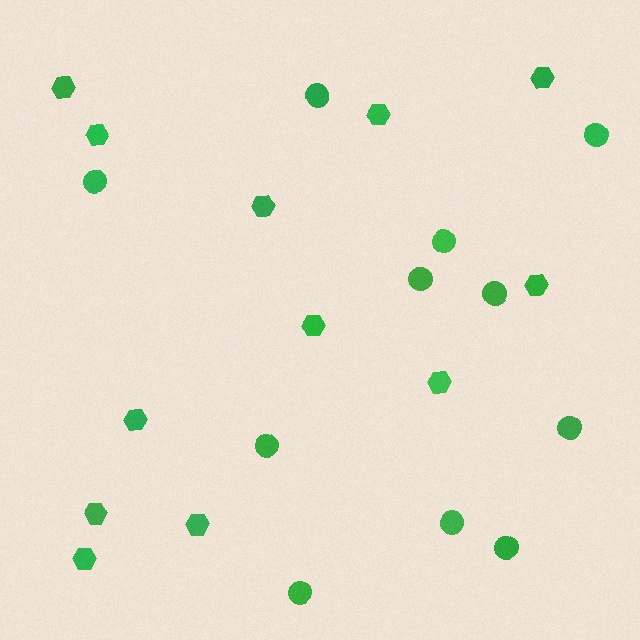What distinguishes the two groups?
There are 2 groups: one group of hexagons (12) and one group of circles (11).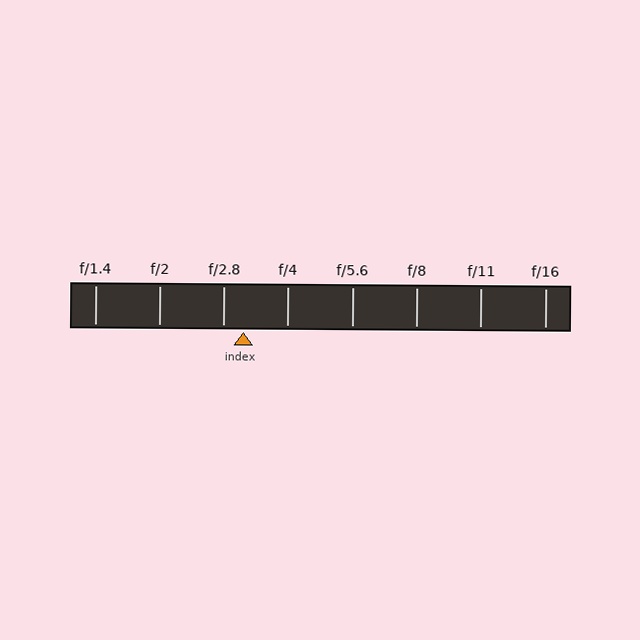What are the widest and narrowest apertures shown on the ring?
The widest aperture shown is f/1.4 and the narrowest is f/16.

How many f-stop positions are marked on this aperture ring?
There are 8 f-stop positions marked.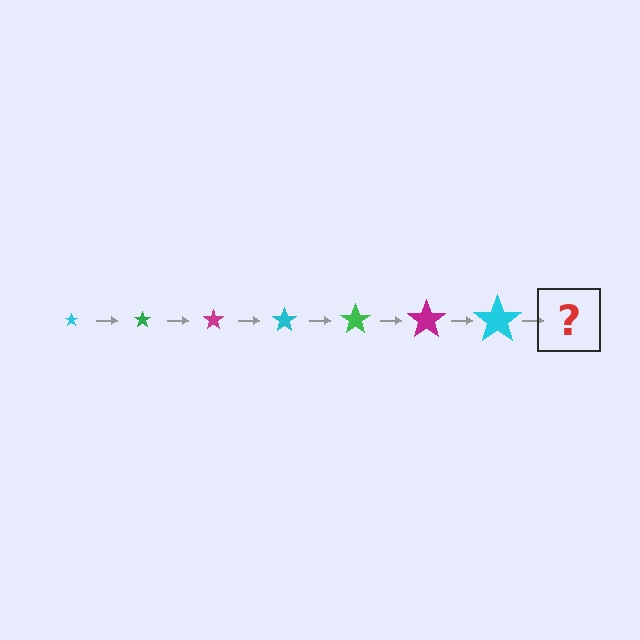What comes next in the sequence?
The next element should be a green star, larger than the previous one.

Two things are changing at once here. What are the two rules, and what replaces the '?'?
The two rules are that the star grows larger each step and the color cycles through cyan, green, and magenta. The '?' should be a green star, larger than the previous one.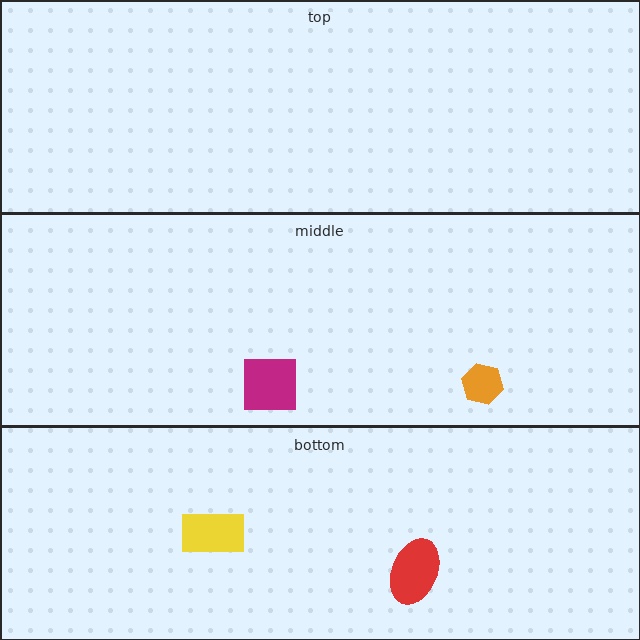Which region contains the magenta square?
The middle region.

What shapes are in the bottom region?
The red ellipse, the yellow rectangle.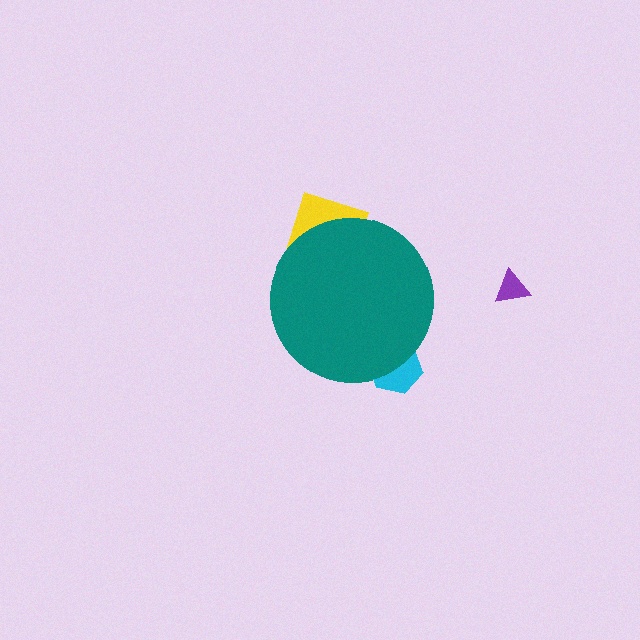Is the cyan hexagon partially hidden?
Yes, the cyan hexagon is partially hidden behind the teal circle.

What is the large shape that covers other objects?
A teal circle.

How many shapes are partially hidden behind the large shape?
2 shapes are partially hidden.